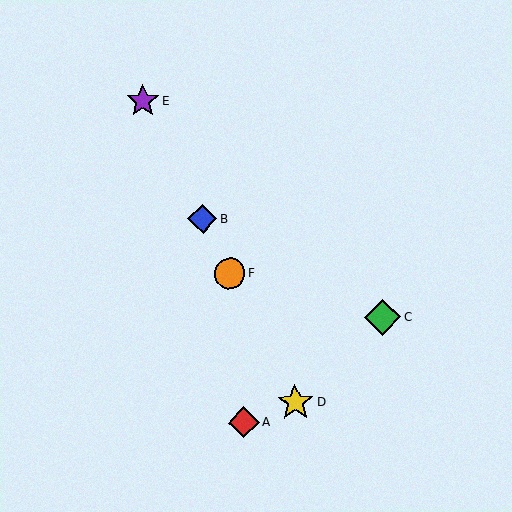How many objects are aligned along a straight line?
4 objects (B, D, E, F) are aligned along a straight line.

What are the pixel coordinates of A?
Object A is at (244, 422).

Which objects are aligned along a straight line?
Objects B, D, E, F are aligned along a straight line.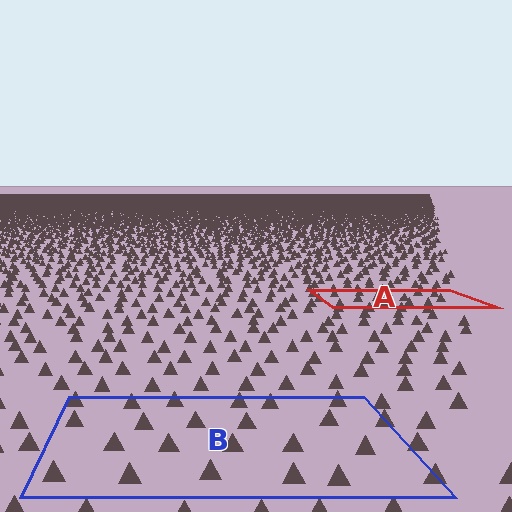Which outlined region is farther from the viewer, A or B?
Region A is farther from the viewer — the texture elements inside it appear smaller and more densely packed.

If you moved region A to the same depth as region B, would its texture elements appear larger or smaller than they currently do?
They would appear larger. At a closer depth, the same texture elements are projected at a bigger on-screen size.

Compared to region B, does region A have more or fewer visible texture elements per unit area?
Region A has more texture elements per unit area — they are packed more densely because it is farther away.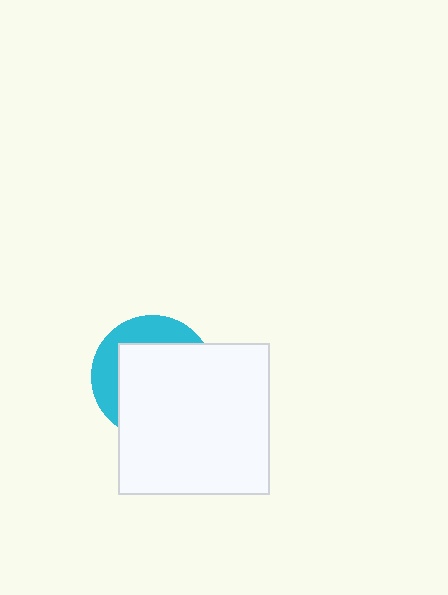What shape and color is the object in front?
The object in front is a white square.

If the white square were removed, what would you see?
You would see the complete cyan circle.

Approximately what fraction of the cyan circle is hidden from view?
Roughly 68% of the cyan circle is hidden behind the white square.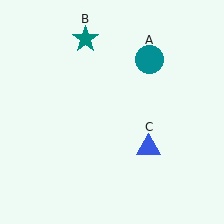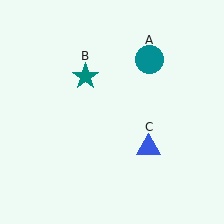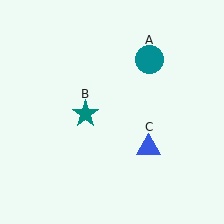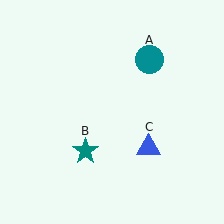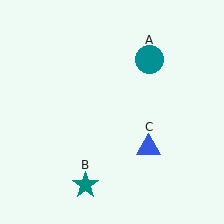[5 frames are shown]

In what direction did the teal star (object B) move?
The teal star (object B) moved down.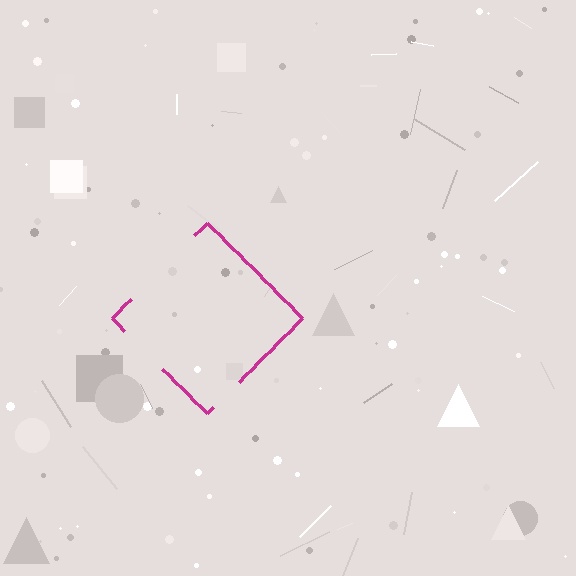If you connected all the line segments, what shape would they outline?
They would outline a diamond.